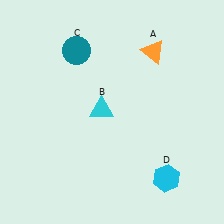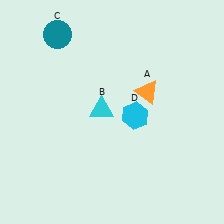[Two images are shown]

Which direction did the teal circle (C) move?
The teal circle (C) moved left.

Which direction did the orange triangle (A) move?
The orange triangle (A) moved down.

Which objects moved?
The objects that moved are: the orange triangle (A), the teal circle (C), the cyan hexagon (D).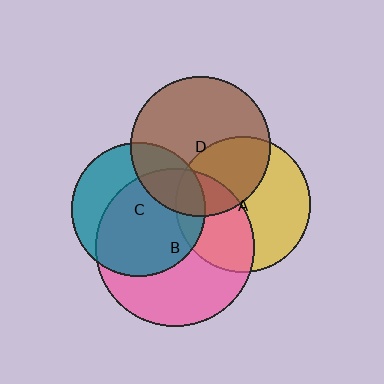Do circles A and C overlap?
Yes.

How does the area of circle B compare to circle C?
Approximately 1.4 times.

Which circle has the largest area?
Circle B (pink).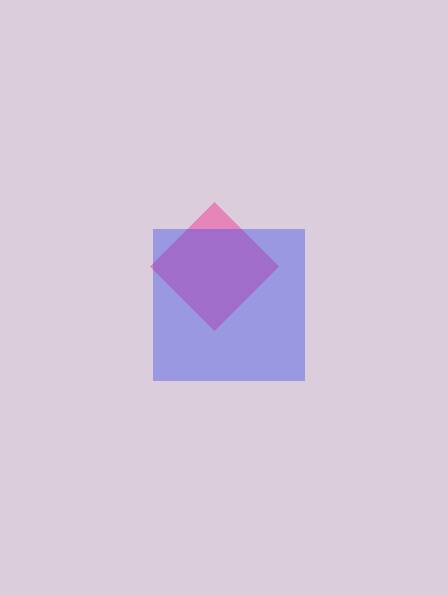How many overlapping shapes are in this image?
There are 2 overlapping shapes in the image.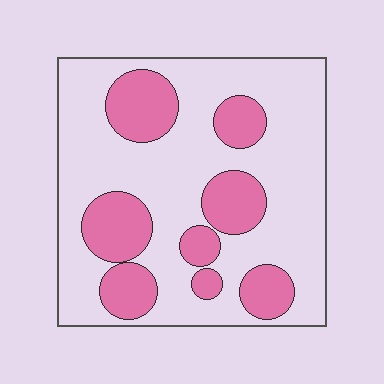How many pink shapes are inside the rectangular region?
8.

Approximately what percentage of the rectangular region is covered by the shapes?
Approximately 30%.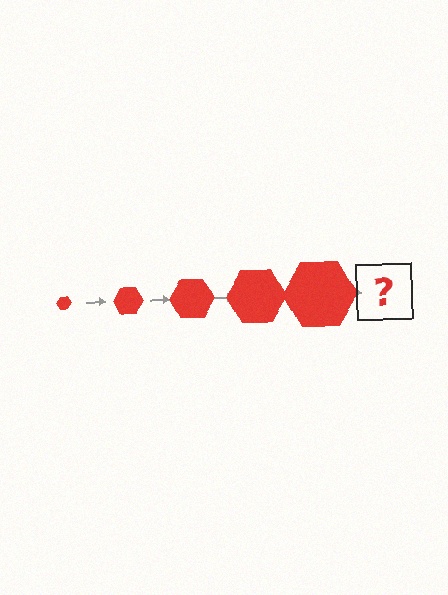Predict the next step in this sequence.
The next step is a red hexagon, larger than the previous one.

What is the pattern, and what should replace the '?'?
The pattern is that the hexagon gets progressively larger each step. The '?' should be a red hexagon, larger than the previous one.